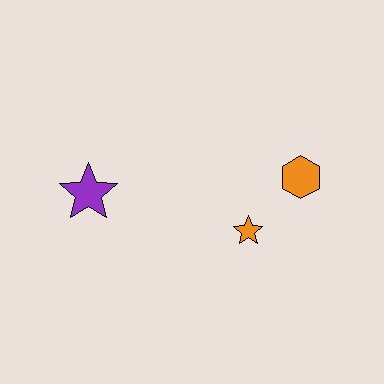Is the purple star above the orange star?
Yes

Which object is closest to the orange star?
The orange hexagon is closest to the orange star.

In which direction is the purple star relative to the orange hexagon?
The purple star is to the left of the orange hexagon.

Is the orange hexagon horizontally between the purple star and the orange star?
No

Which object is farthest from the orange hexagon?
The purple star is farthest from the orange hexagon.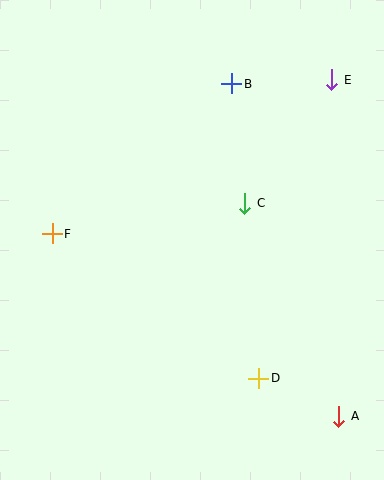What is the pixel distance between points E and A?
The distance between E and A is 336 pixels.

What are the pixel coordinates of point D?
Point D is at (259, 378).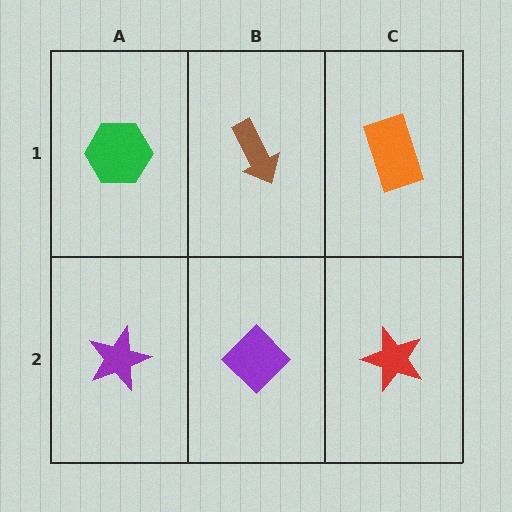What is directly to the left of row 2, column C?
A purple diamond.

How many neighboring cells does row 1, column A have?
2.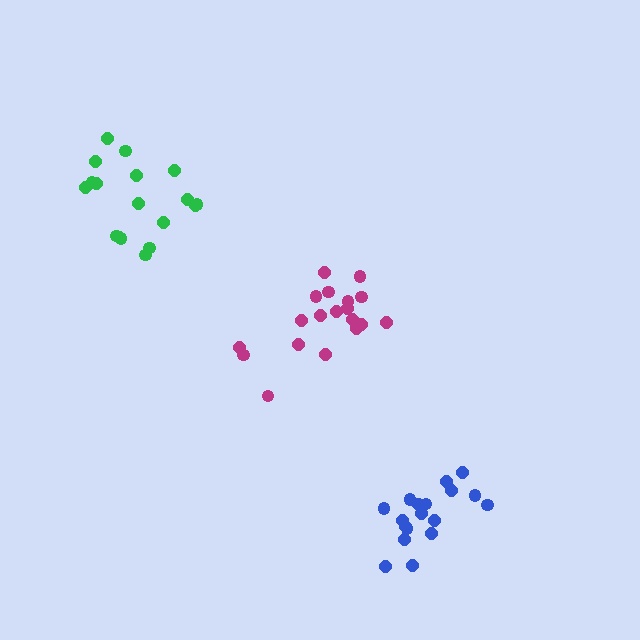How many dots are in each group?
Group 1: 18 dots, Group 2: 19 dots, Group 3: 18 dots (55 total).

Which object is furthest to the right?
The blue cluster is rightmost.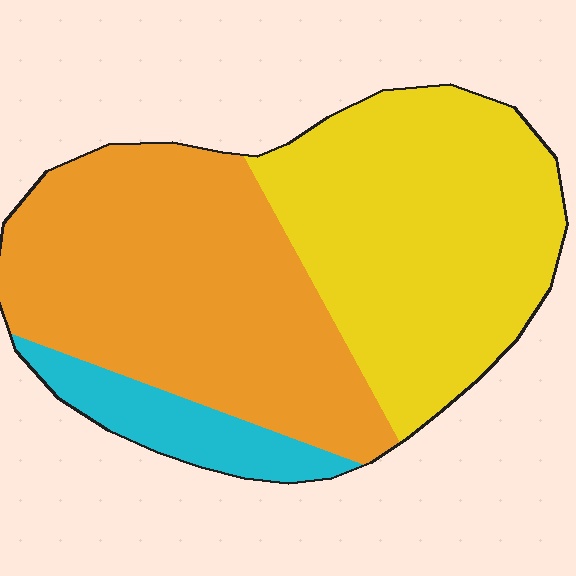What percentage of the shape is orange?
Orange covers about 45% of the shape.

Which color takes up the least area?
Cyan, at roughly 10%.